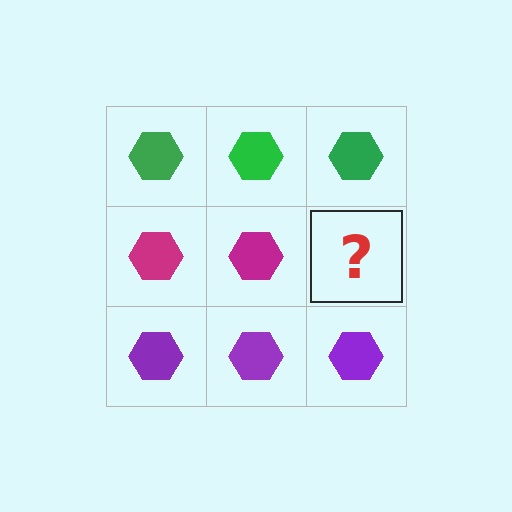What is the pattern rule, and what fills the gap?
The rule is that each row has a consistent color. The gap should be filled with a magenta hexagon.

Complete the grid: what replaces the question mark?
The question mark should be replaced with a magenta hexagon.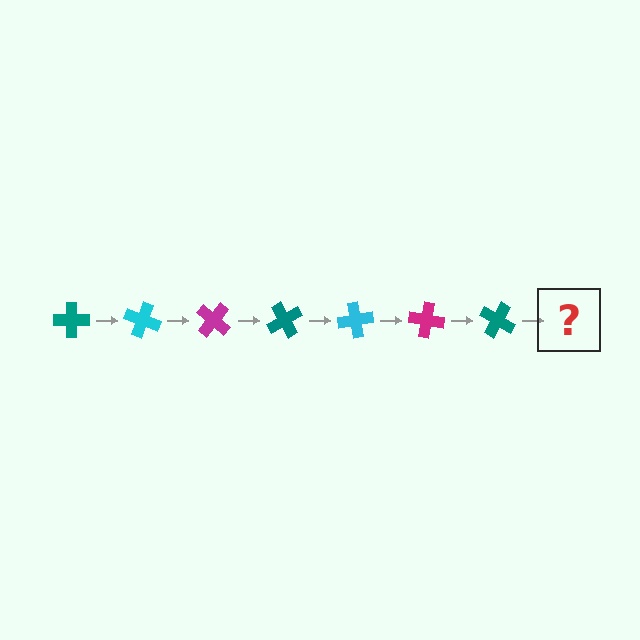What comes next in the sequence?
The next element should be a cyan cross, rotated 140 degrees from the start.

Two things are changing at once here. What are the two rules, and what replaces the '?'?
The two rules are that it rotates 20 degrees each step and the color cycles through teal, cyan, and magenta. The '?' should be a cyan cross, rotated 140 degrees from the start.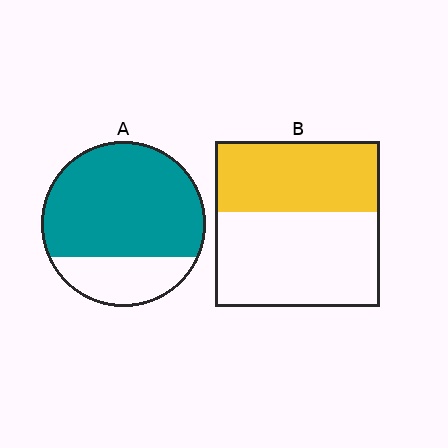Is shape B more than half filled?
No.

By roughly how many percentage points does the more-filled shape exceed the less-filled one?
By roughly 30 percentage points (A over B).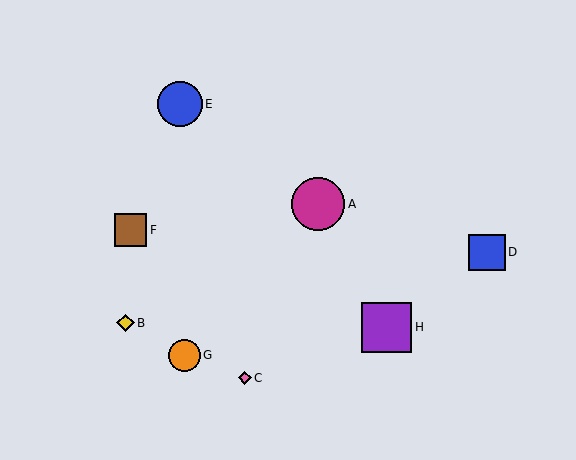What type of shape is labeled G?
Shape G is an orange circle.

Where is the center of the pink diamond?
The center of the pink diamond is at (245, 378).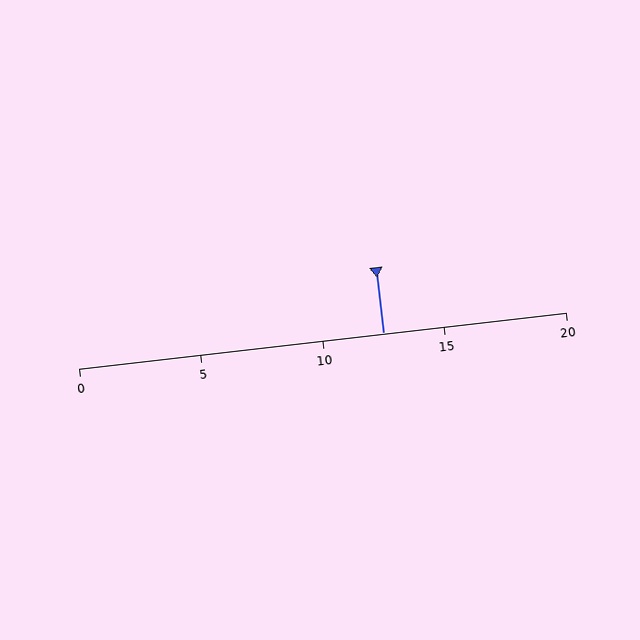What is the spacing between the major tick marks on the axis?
The major ticks are spaced 5 apart.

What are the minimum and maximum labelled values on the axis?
The axis runs from 0 to 20.